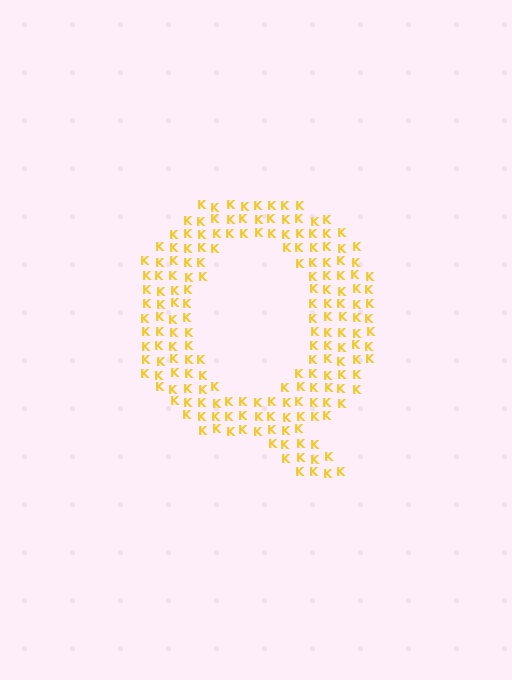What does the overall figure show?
The overall figure shows the letter Q.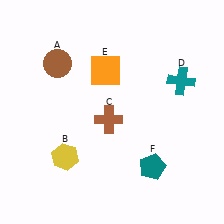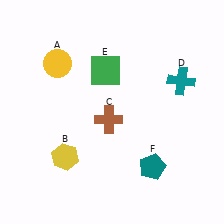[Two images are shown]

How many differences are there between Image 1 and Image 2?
There are 2 differences between the two images.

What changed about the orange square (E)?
In Image 1, E is orange. In Image 2, it changed to green.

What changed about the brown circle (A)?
In Image 1, A is brown. In Image 2, it changed to yellow.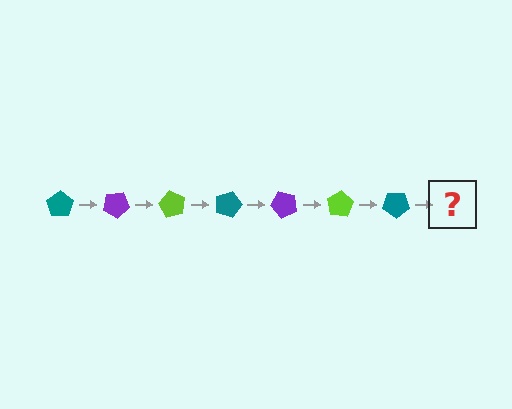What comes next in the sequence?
The next element should be a purple pentagon, rotated 210 degrees from the start.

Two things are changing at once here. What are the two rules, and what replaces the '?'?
The two rules are that it rotates 30 degrees each step and the color cycles through teal, purple, and lime. The '?' should be a purple pentagon, rotated 210 degrees from the start.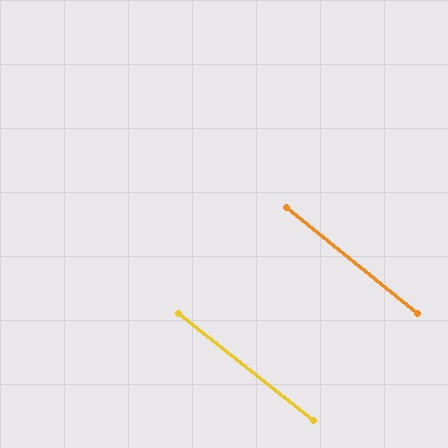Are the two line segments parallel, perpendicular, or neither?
Parallel — their directions differ by only 0.4°.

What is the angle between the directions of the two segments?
Approximately 0 degrees.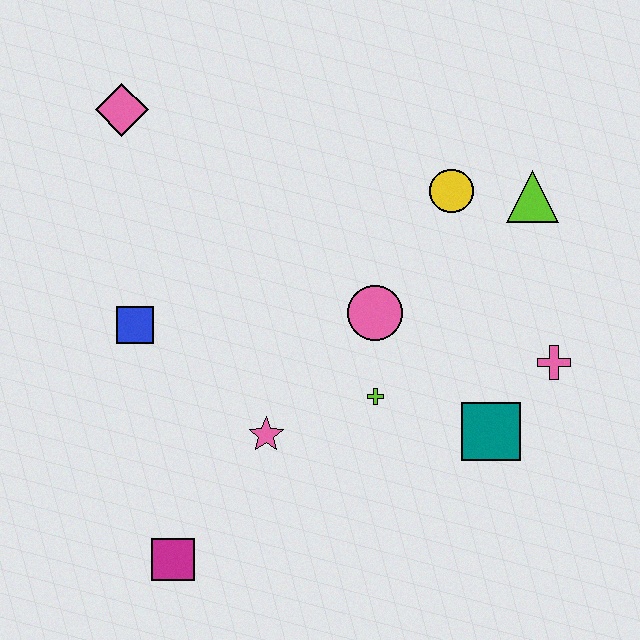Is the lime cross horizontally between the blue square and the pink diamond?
No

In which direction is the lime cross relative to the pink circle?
The lime cross is below the pink circle.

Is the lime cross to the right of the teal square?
No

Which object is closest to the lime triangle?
The yellow circle is closest to the lime triangle.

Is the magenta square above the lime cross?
No